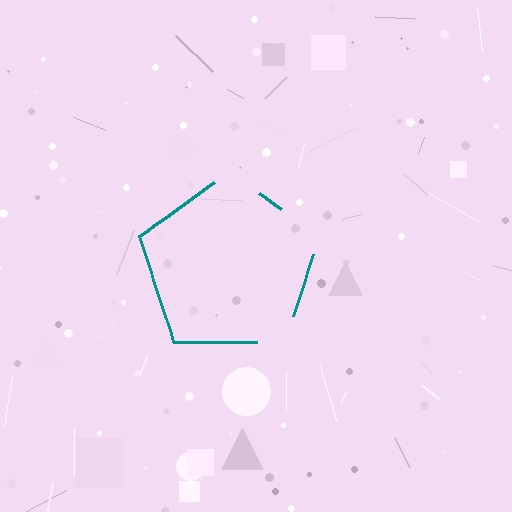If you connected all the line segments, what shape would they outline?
They would outline a pentagon.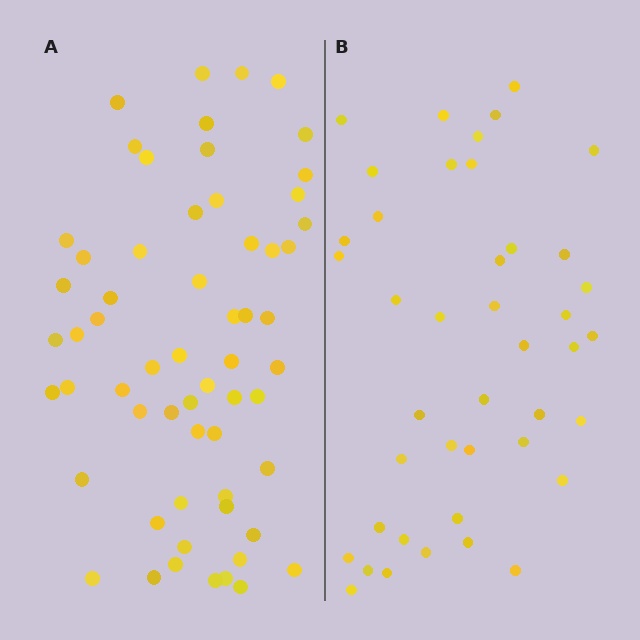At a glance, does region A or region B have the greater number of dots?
Region A (the left region) has more dots.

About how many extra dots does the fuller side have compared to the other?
Region A has approximately 20 more dots than region B.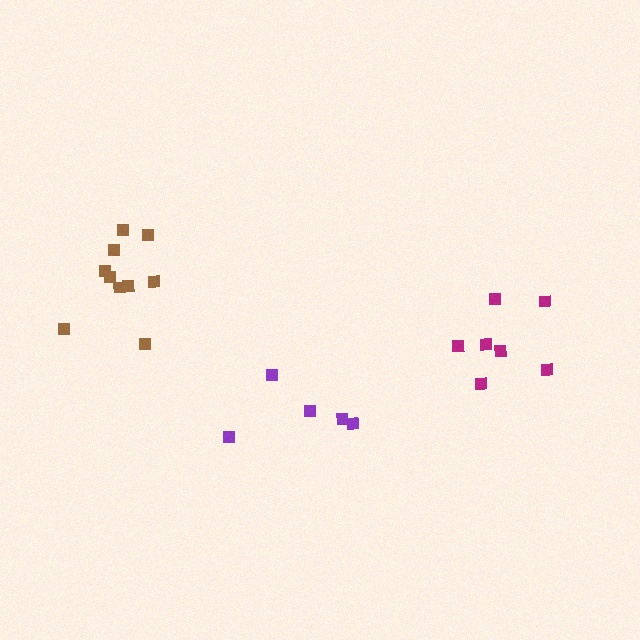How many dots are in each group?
Group 1: 10 dots, Group 2: 7 dots, Group 3: 5 dots (22 total).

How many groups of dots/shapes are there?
There are 3 groups.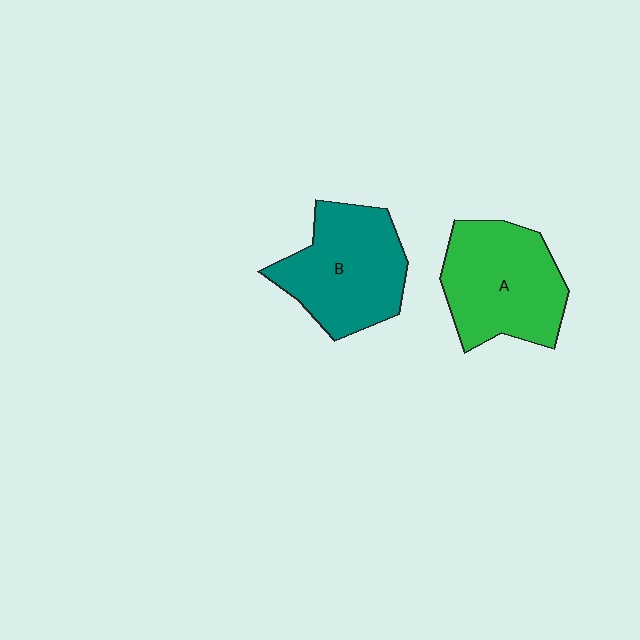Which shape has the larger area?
Shape A (green).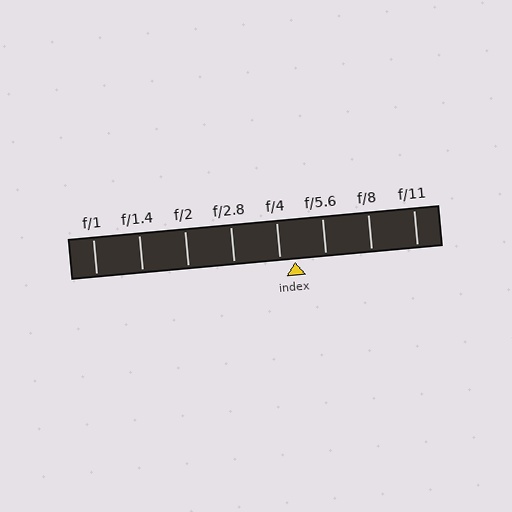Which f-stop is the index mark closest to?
The index mark is closest to f/4.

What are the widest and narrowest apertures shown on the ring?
The widest aperture shown is f/1 and the narrowest is f/11.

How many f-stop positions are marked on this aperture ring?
There are 8 f-stop positions marked.